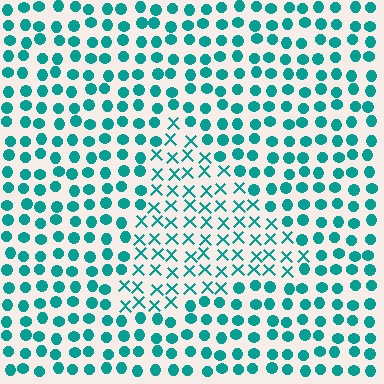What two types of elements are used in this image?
The image uses X marks inside the triangle region and circles outside it.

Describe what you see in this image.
The image is filled with small teal elements arranged in a uniform grid. A triangle-shaped region contains X marks, while the surrounding area contains circles. The boundary is defined purely by the change in element shape.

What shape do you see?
I see a triangle.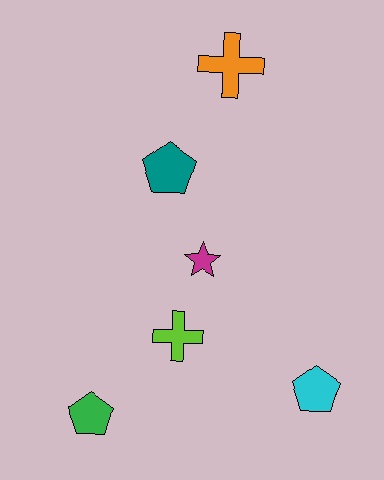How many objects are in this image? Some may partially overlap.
There are 6 objects.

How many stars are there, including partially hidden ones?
There is 1 star.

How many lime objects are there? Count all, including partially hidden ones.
There is 1 lime object.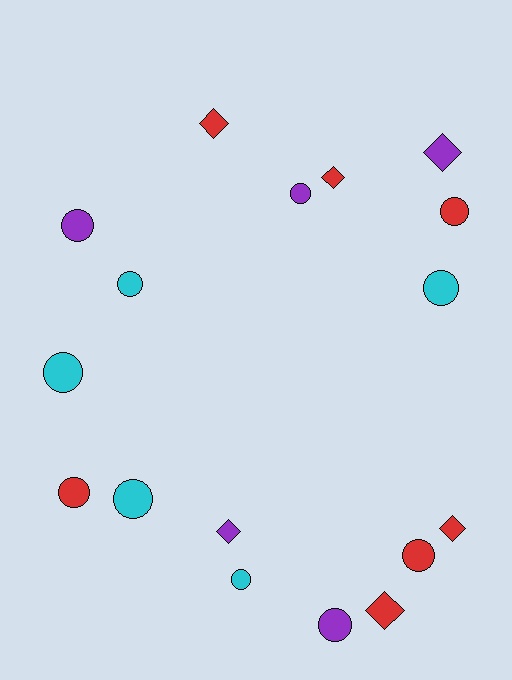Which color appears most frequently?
Red, with 7 objects.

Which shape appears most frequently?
Circle, with 11 objects.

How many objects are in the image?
There are 17 objects.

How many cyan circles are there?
There are 5 cyan circles.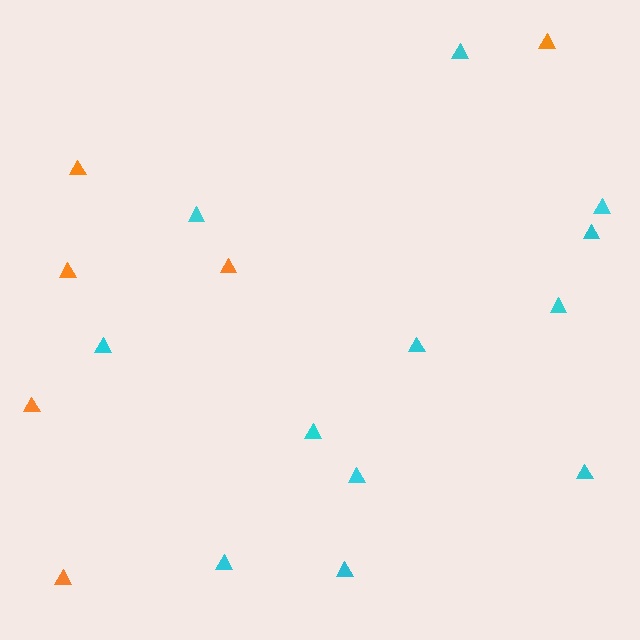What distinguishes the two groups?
There are 2 groups: one group of cyan triangles (12) and one group of orange triangles (6).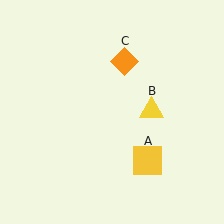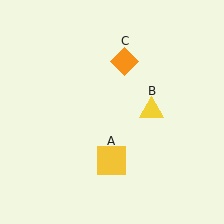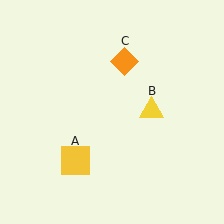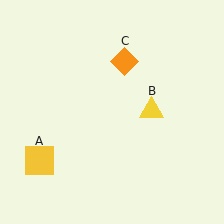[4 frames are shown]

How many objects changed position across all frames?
1 object changed position: yellow square (object A).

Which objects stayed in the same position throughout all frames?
Yellow triangle (object B) and orange diamond (object C) remained stationary.